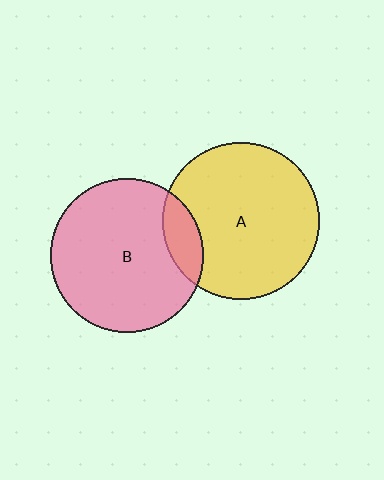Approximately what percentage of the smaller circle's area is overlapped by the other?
Approximately 15%.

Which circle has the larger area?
Circle A (yellow).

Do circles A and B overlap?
Yes.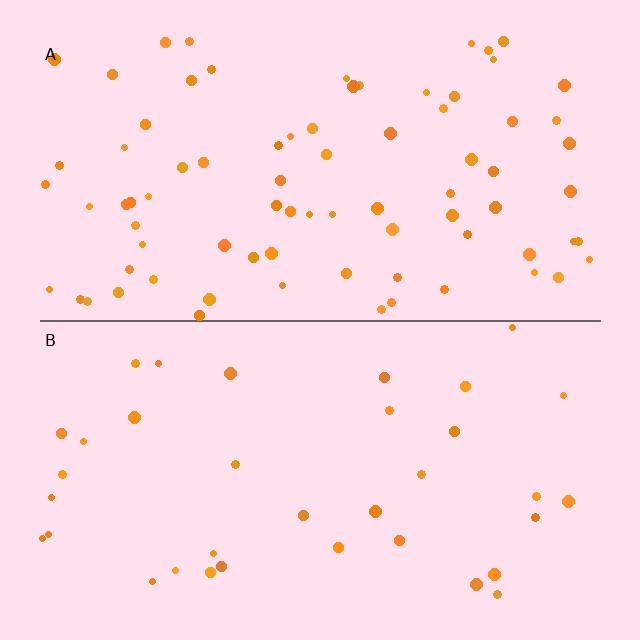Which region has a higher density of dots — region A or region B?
A (the top).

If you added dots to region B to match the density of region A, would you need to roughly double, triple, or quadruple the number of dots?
Approximately double.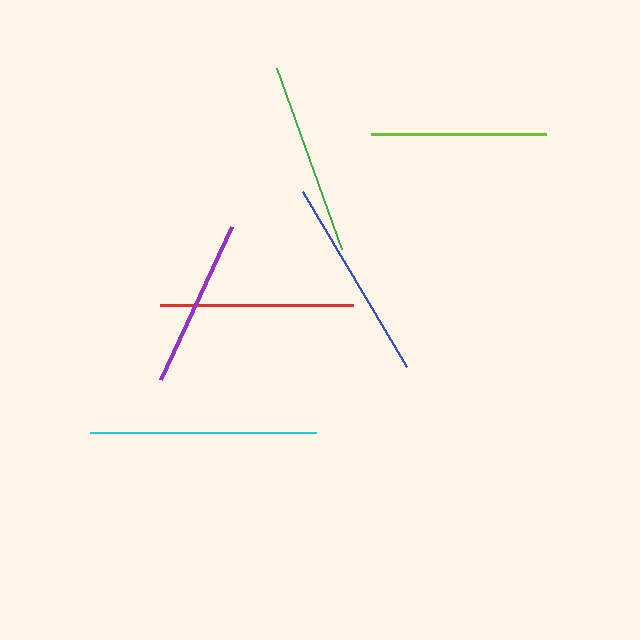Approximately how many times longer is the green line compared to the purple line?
The green line is approximately 1.1 times the length of the purple line.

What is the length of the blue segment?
The blue segment is approximately 204 pixels long.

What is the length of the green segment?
The green segment is approximately 192 pixels long.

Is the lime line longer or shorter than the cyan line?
The cyan line is longer than the lime line.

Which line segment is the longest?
The cyan line is the longest at approximately 227 pixels.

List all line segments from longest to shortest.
From longest to shortest: cyan, blue, red, green, lime, purple.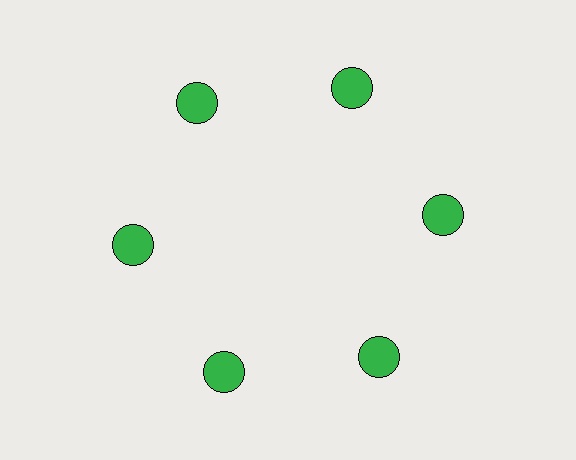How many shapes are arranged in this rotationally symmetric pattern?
There are 6 shapes, arranged in 6 groups of 1.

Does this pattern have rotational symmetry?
Yes, this pattern has 6-fold rotational symmetry. It looks the same after rotating 60 degrees around the center.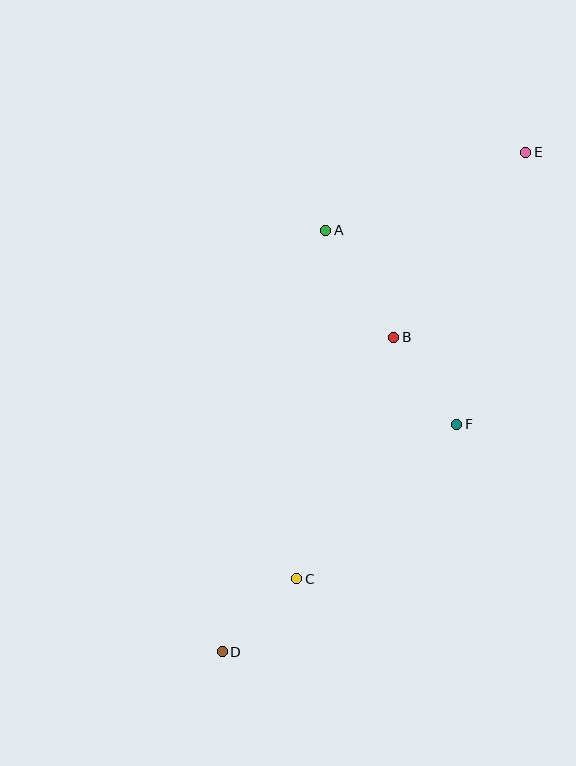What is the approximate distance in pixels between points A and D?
The distance between A and D is approximately 434 pixels.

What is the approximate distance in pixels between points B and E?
The distance between B and E is approximately 227 pixels.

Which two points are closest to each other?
Points C and D are closest to each other.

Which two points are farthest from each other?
Points D and E are farthest from each other.